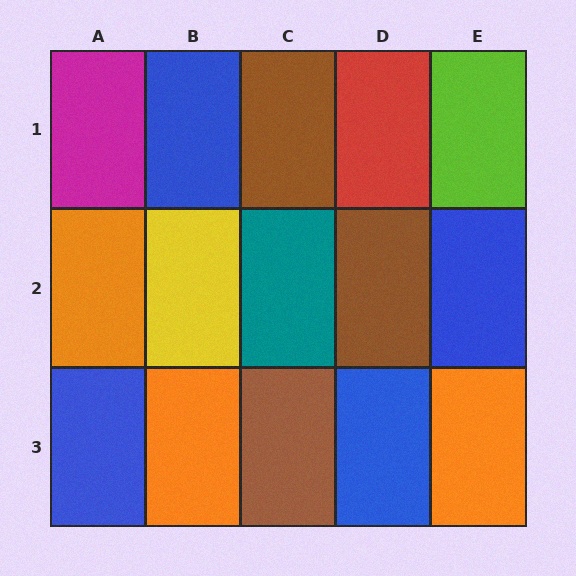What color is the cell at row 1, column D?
Red.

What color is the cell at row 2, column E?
Blue.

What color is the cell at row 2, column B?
Yellow.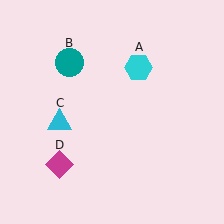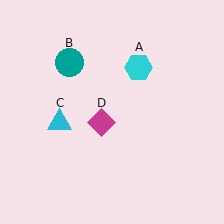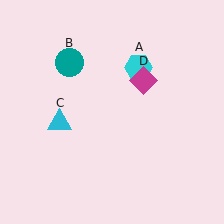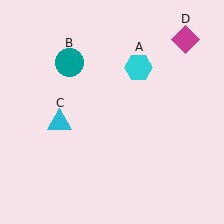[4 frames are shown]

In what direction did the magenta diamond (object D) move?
The magenta diamond (object D) moved up and to the right.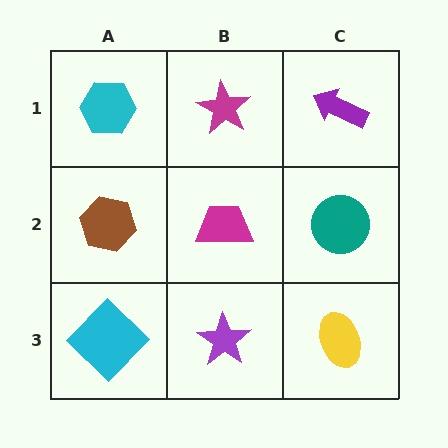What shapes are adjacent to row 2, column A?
A cyan hexagon (row 1, column A), a cyan diamond (row 3, column A), a magenta trapezoid (row 2, column B).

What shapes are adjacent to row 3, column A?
A brown hexagon (row 2, column A), a purple star (row 3, column B).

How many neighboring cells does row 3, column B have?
3.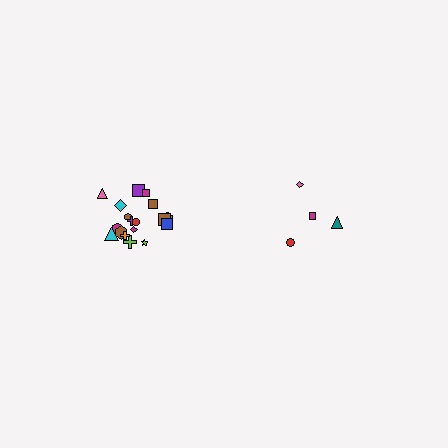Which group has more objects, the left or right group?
The left group.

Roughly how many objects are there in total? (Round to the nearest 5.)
Roughly 20 objects in total.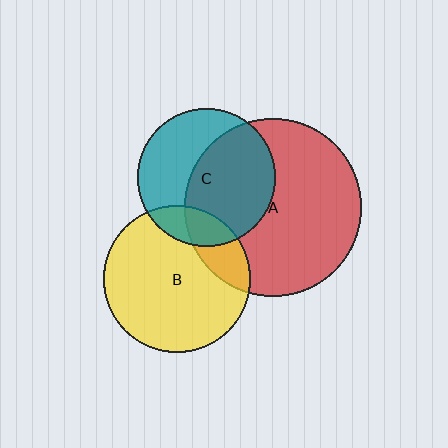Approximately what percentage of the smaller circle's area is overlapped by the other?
Approximately 55%.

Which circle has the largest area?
Circle A (red).